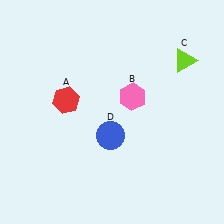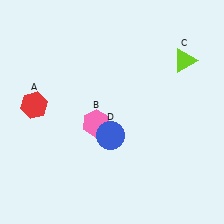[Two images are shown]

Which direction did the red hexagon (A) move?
The red hexagon (A) moved left.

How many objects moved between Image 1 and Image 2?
2 objects moved between the two images.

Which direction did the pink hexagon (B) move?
The pink hexagon (B) moved left.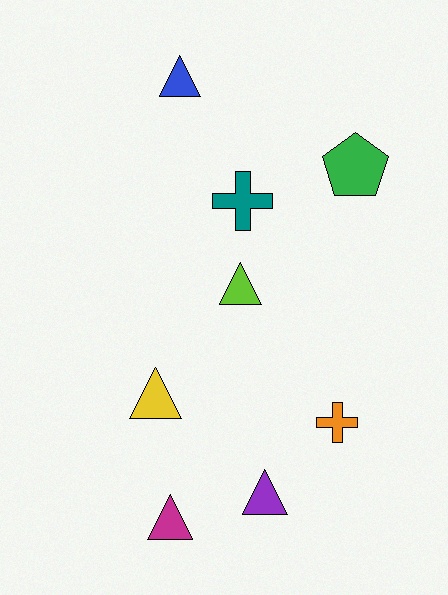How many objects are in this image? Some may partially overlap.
There are 8 objects.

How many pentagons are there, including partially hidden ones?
There is 1 pentagon.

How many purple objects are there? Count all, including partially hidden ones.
There is 1 purple object.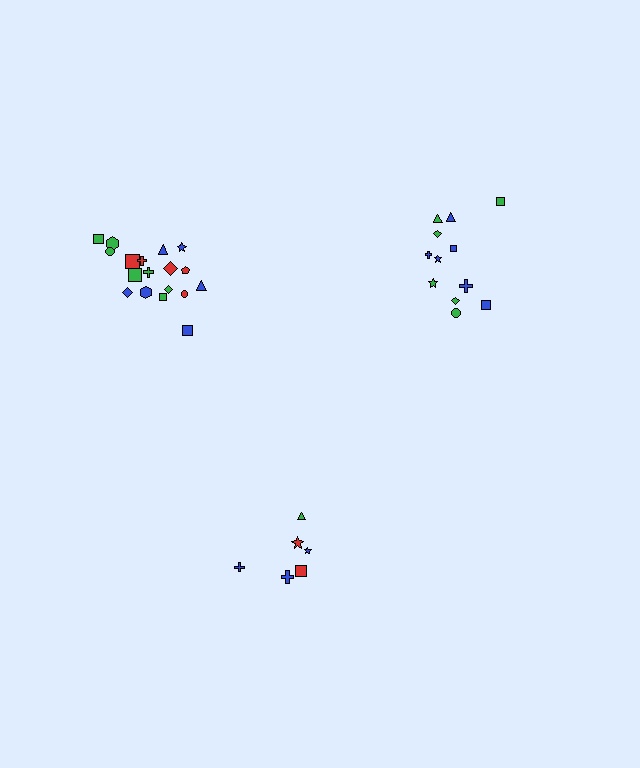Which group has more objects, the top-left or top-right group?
The top-left group.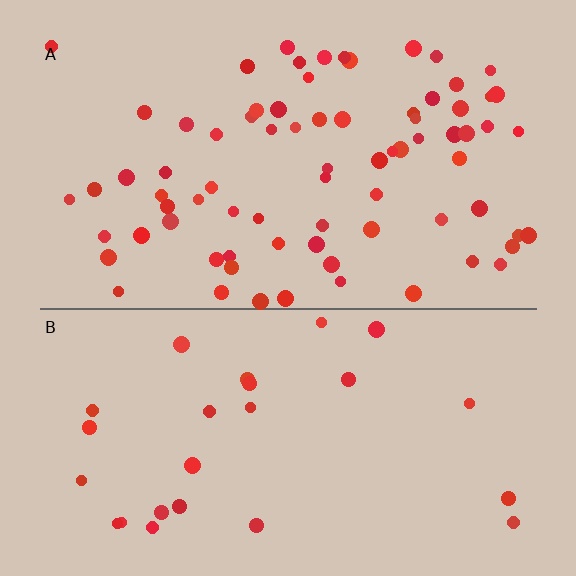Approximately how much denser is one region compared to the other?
Approximately 3.0× — region A over region B.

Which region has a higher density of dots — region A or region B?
A (the top).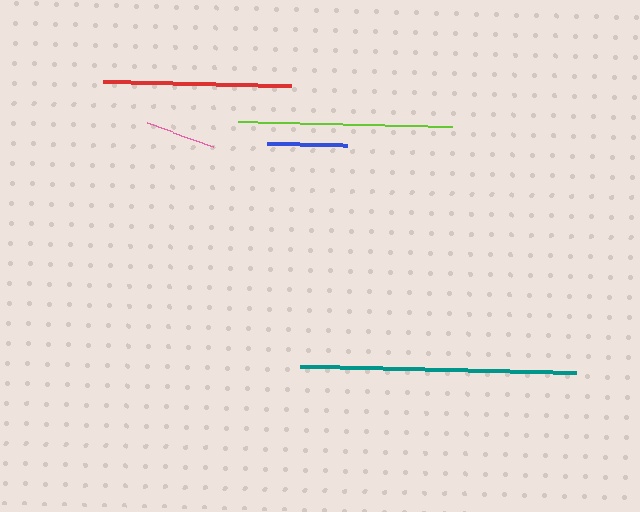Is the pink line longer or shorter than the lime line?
The lime line is longer than the pink line.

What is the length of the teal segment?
The teal segment is approximately 276 pixels long.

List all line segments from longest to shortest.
From longest to shortest: teal, lime, red, blue, pink.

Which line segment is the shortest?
The pink line is the shortest at approximately 70 pixels.